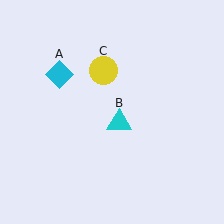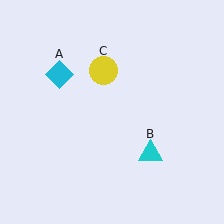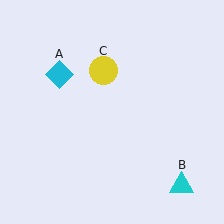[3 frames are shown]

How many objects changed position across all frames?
1 object changed position: cyan triangle (object B).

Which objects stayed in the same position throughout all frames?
Cyan diamond (object A) and yellow circle (object C) remained stationary.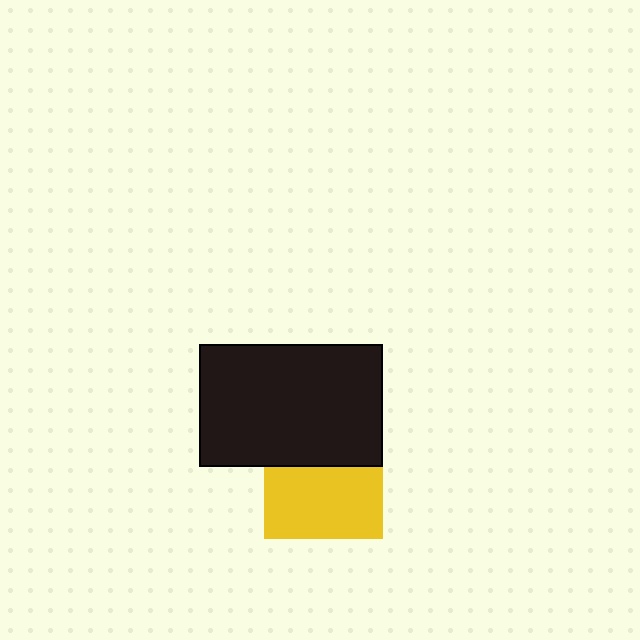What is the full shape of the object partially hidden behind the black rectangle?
The partially hidden object is a yellow square.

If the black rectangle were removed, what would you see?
You would see the complete yellow square.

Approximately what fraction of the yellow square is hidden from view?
Roughly 39% of the yellow square is hidden behind the black rectangle.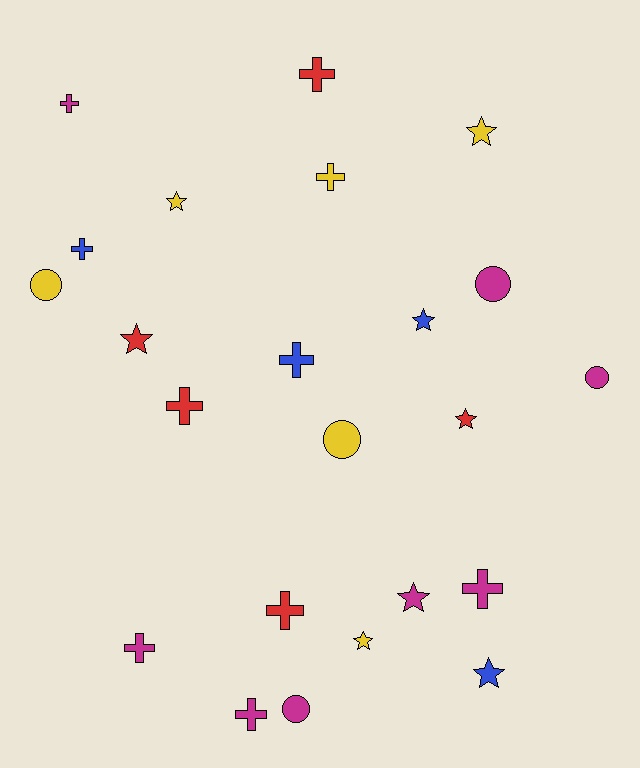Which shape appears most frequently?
Cross, with 10 objects.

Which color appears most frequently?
Magenta, with 8 objects.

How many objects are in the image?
There are 23 objects.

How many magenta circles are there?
There are 3 magenta circles.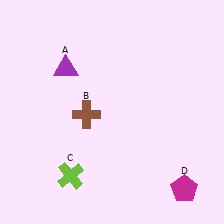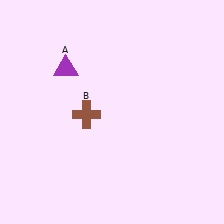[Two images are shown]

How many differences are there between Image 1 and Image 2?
There are 2 differences between the two images.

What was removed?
The magenta pentagon (D), the lime cross (C) were removed in Image 2.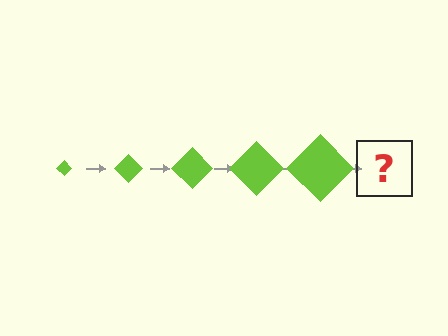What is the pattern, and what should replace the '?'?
The pattern is that the diamond gets progressively larger each step. The '?' should be a lime diamond, larger than the previous one.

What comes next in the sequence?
The next element should be a lime diamond, larger than the previous one.